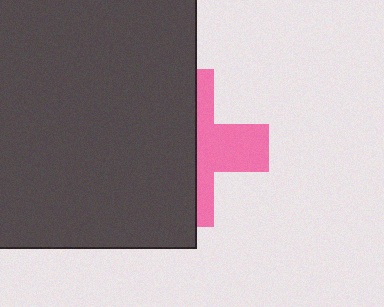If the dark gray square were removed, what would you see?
You would see the complete pink cross.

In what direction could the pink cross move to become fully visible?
The pink cross could move right. That would shift it out from behind the dark gray square entirely.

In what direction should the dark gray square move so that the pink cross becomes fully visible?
The dark gray square should move left. That is the shortest direction to clear the overlap and leave the pink cross fully visible.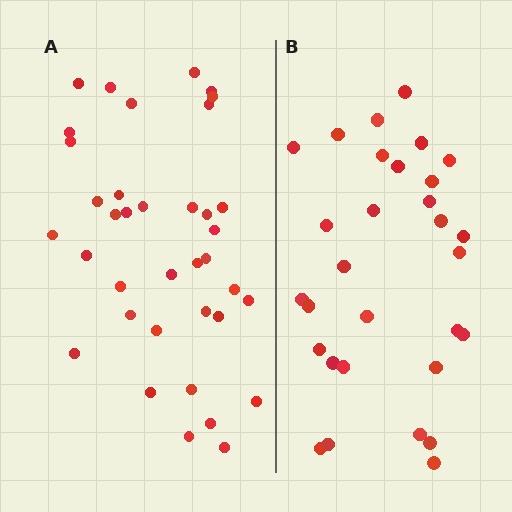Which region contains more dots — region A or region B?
Region A (the left region) has more dots.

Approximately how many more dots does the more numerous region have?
Region A has roughly 8 or so more dots than region B.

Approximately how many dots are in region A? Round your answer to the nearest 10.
About 40 dots. (The exact count is 37, which rounds to 40.)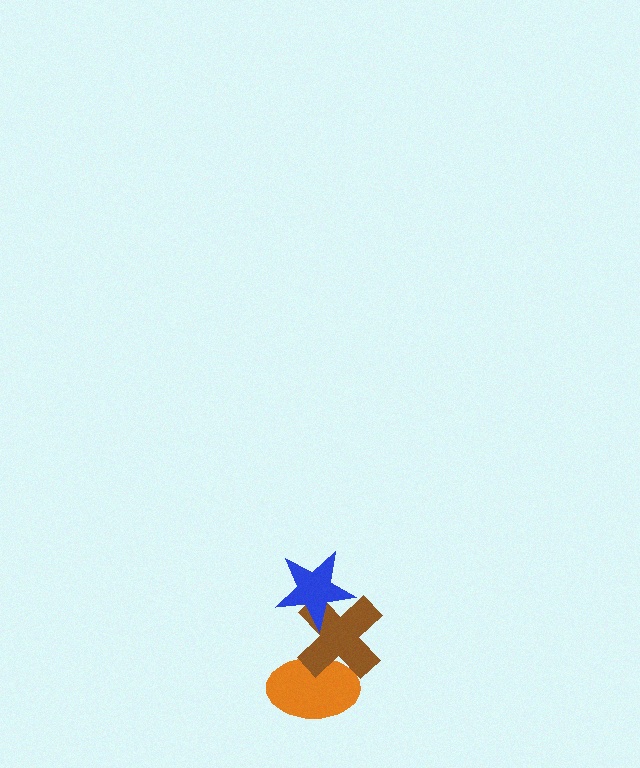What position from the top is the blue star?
The blue star is 1st from the top.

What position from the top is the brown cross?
The brown cross is 2nd from the top.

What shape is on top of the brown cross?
The blue star is on top of the brown cross.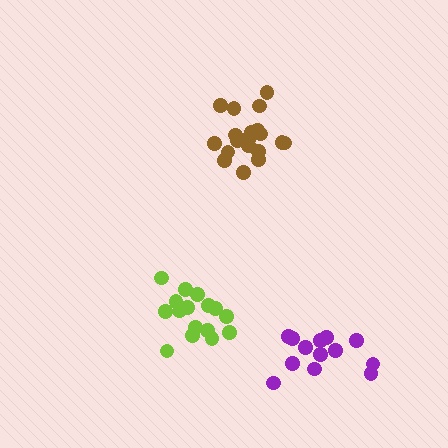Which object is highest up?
The brown cluster is topmost.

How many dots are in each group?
Group 1: 16 dots, Group 2: 19 dots, Group 3: 13 dots (48 total).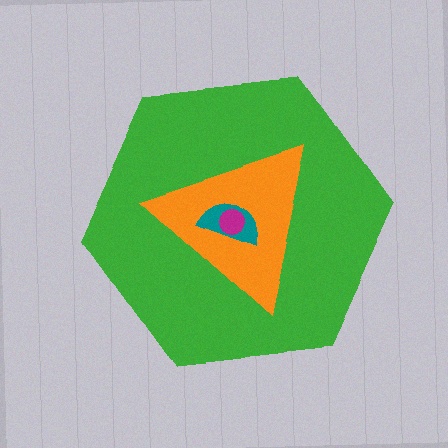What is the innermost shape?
The magenta circle.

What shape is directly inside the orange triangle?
The teal semicircle.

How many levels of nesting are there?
4.